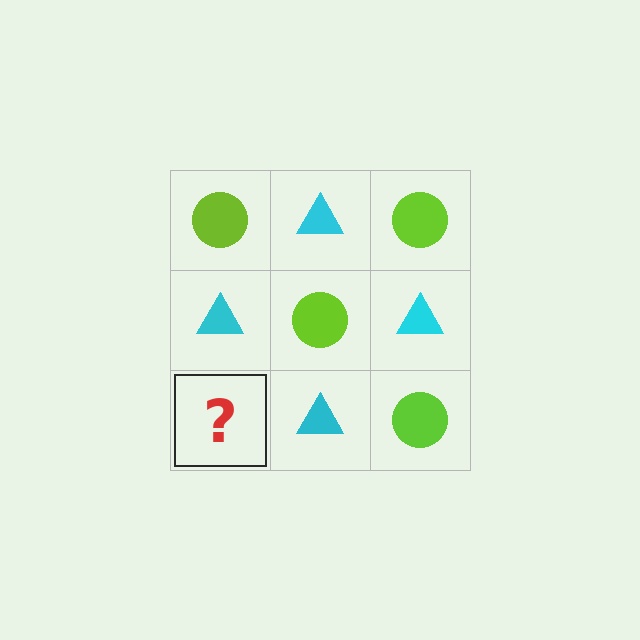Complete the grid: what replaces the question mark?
The question mark should be replaced with a lime circle.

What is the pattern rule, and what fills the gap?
The rule is that it alternates lime circle and cyan triangle in a checkerboard pattern. The gap should be filled with a lime circle.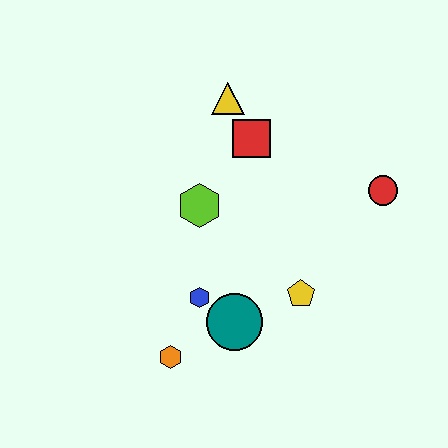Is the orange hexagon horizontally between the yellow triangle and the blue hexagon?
No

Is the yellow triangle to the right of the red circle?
No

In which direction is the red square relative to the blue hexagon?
The red square is above the blue hexagon.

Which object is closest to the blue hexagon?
The teal circle is closest to the blue hexagon.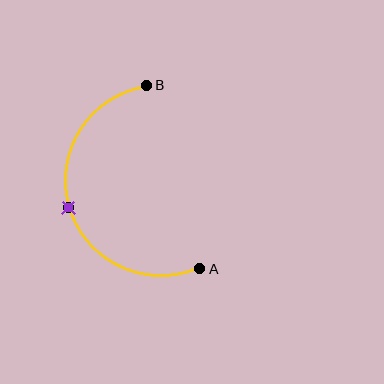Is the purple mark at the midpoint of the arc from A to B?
Yes. The purple mark lies on the arc at equal arc-length from both A and B — it is the arc midpoint.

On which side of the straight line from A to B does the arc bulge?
The arc bulges to the left of the straight line connecting A and B.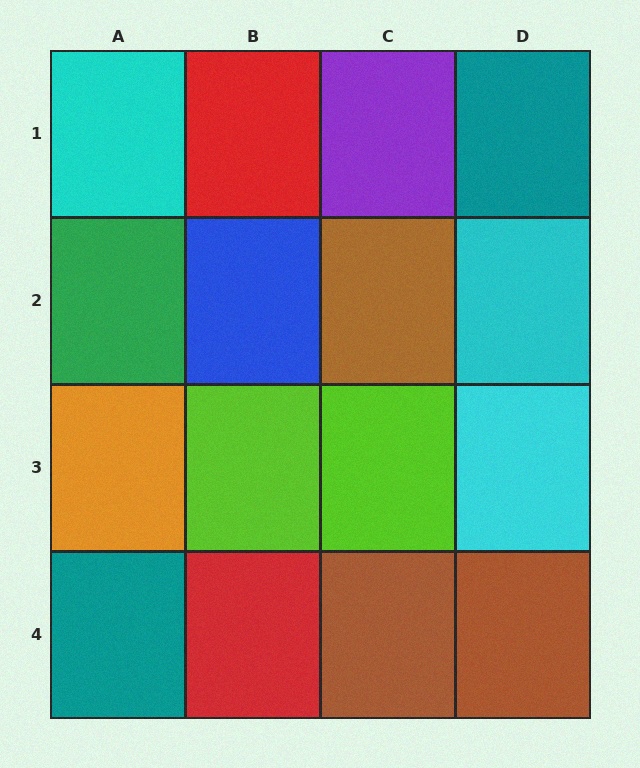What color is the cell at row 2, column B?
Blue.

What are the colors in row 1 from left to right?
Cyan, red, purple, teal.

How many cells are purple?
1 cell is purple.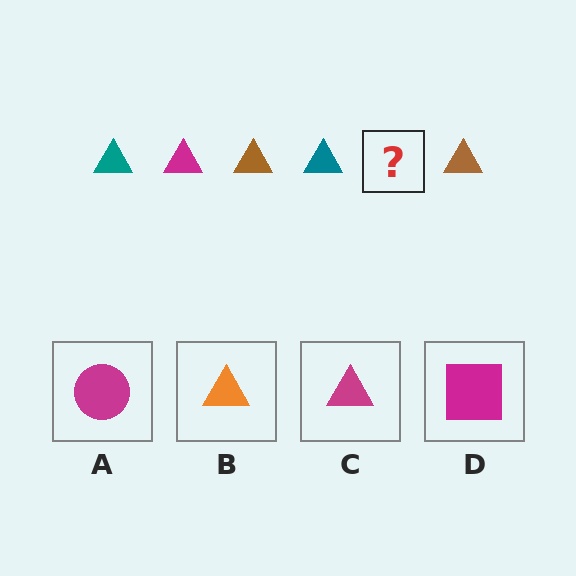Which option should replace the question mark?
Option C.